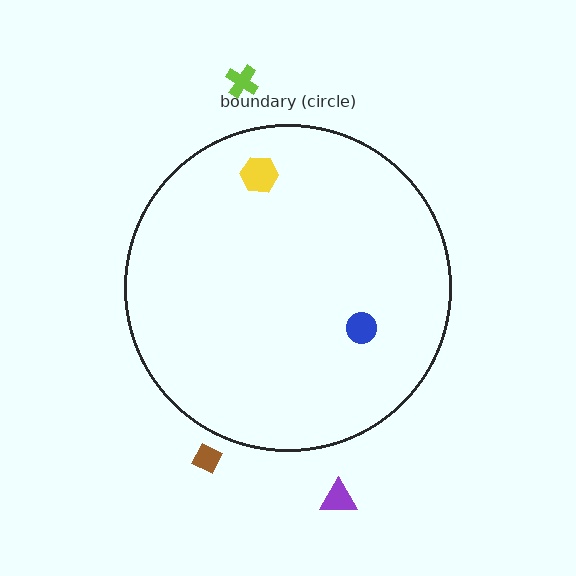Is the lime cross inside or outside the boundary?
Outside.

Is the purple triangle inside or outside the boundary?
Outside.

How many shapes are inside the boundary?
2 inside, 3 outside.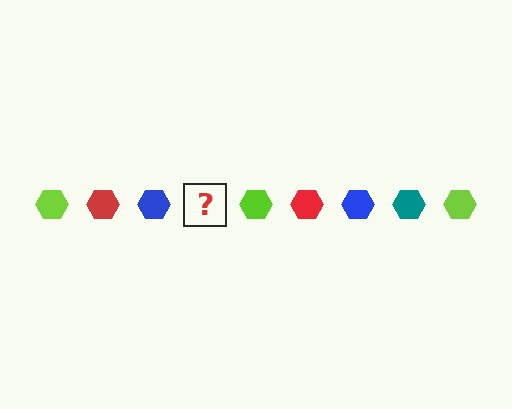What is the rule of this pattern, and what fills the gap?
The rule is that the pattern cycles through lime, red, blue, teal hexagons. The gap should be filled with a teal hexagon.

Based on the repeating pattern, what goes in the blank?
The blank should be a teal hexagon.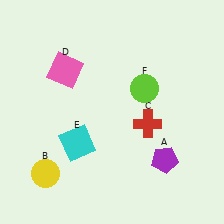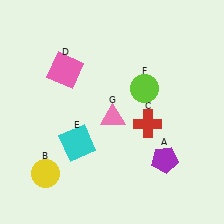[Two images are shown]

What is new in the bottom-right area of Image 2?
A pink triangle (G) was added in the bottom-right area of Image 2.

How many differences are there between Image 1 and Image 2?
There is 1 difference between the two images.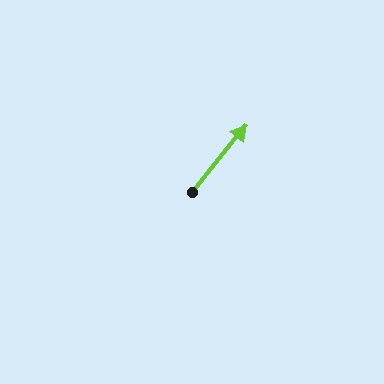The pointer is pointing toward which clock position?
Roughly 1 o'clock.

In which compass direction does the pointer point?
Northeast.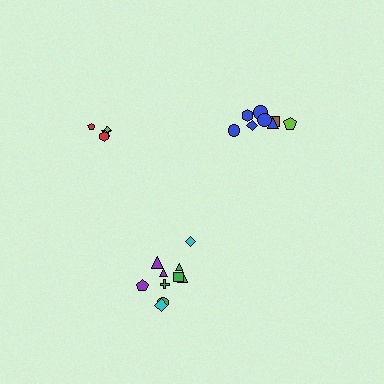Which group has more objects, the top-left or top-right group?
The top-right group.